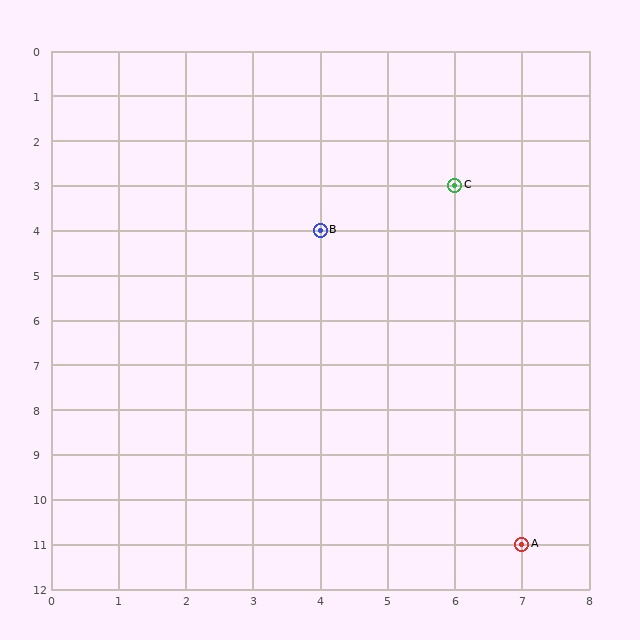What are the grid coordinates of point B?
Point B is at grid coordinates (4, 4).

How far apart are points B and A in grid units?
Points B and A are 3 columns and 7 rows apart (about 7.6 grid units diagonally).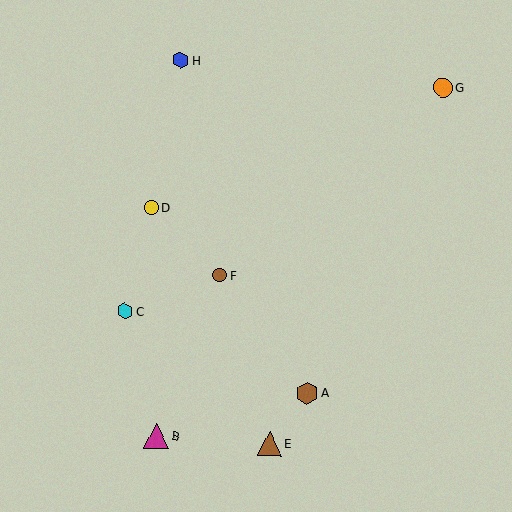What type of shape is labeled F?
Shape F is a brown circle.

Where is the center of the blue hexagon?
The center of the blue hexagon is at (180, 60).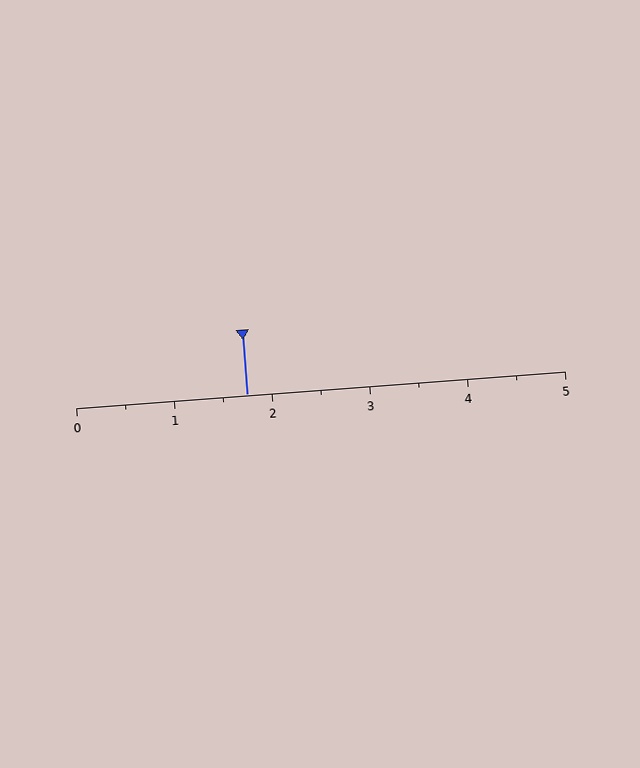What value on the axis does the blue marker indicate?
The marker indicates approximately 1.8.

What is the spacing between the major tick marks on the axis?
The major ticks are spaced 1 apart.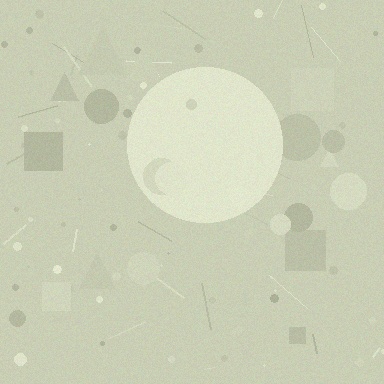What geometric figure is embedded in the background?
A circle is embedded in the background.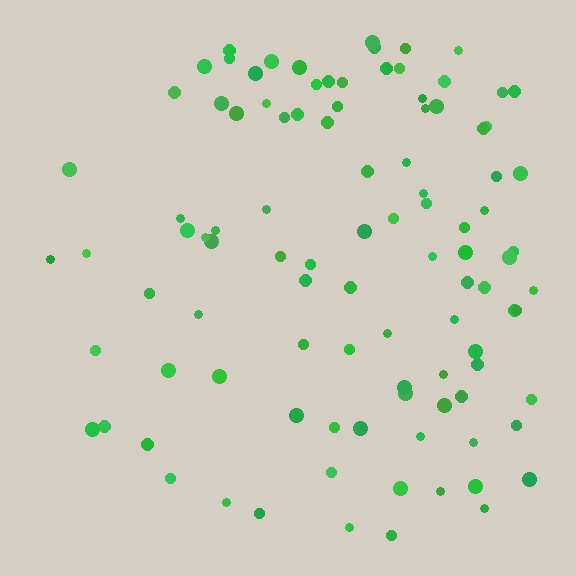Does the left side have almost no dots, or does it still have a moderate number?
Still a moderate number, just noticeably fewer than the right.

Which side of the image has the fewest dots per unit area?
The left.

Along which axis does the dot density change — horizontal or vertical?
Horizontal.